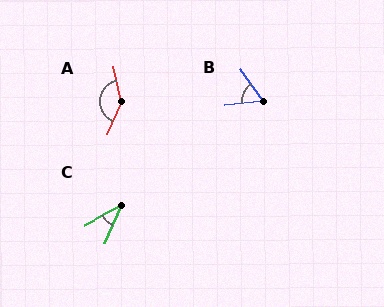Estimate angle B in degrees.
Approximately 60 degrees.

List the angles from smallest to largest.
C (39°), B (60°), A (145°).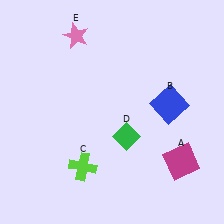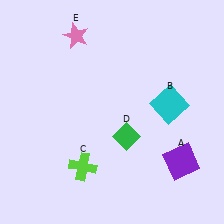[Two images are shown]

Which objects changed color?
A changed from magenta to purple. B changed from blue to cyan.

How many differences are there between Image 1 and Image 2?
There are 2 differences between the two images.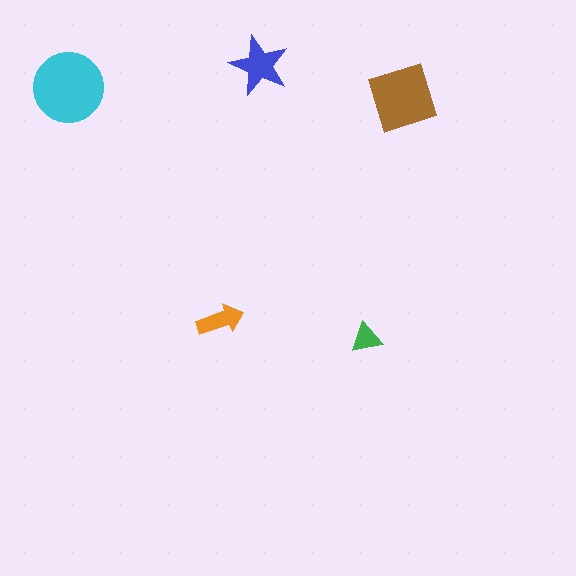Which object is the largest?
The cyan circle.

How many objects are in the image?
There are 5 objects in the image.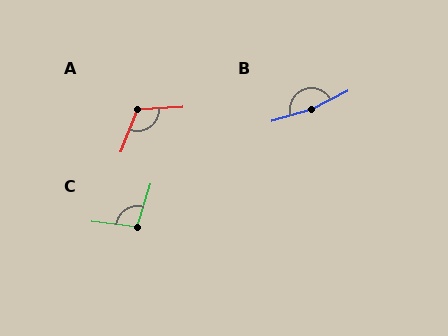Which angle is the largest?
B, at approximately 169 degrees.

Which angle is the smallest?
C, at approximately 99 degrees.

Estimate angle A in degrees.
Approximately 113 degrees.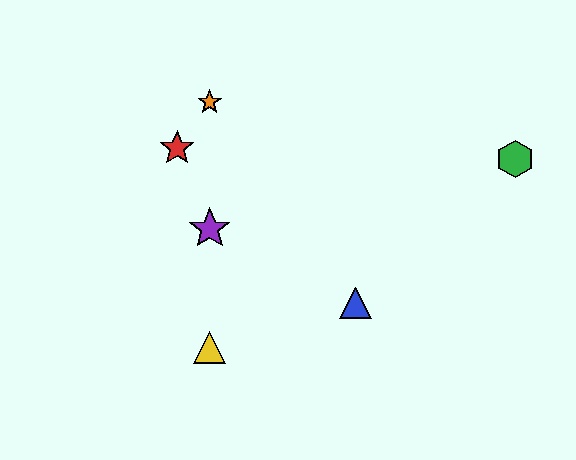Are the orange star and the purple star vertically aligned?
Yes, both are at x≈210.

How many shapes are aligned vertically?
3 shapes (the yellow triangle, the purple star, the orange star) are aligned vertically.